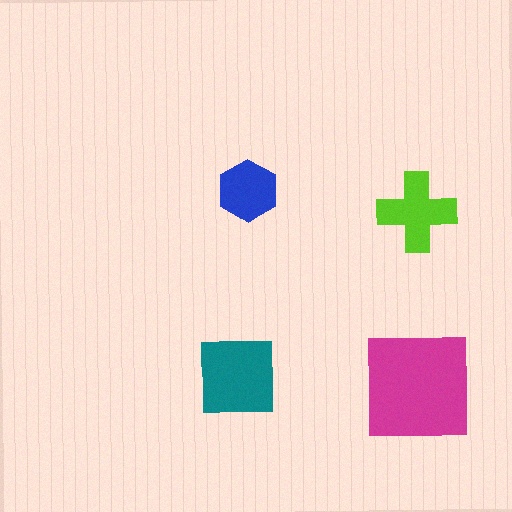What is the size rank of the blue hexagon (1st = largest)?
4th.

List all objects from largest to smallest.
The magenta square, the teal square, the lime cross, the blue hexagon.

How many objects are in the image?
There are 4 objects in the image.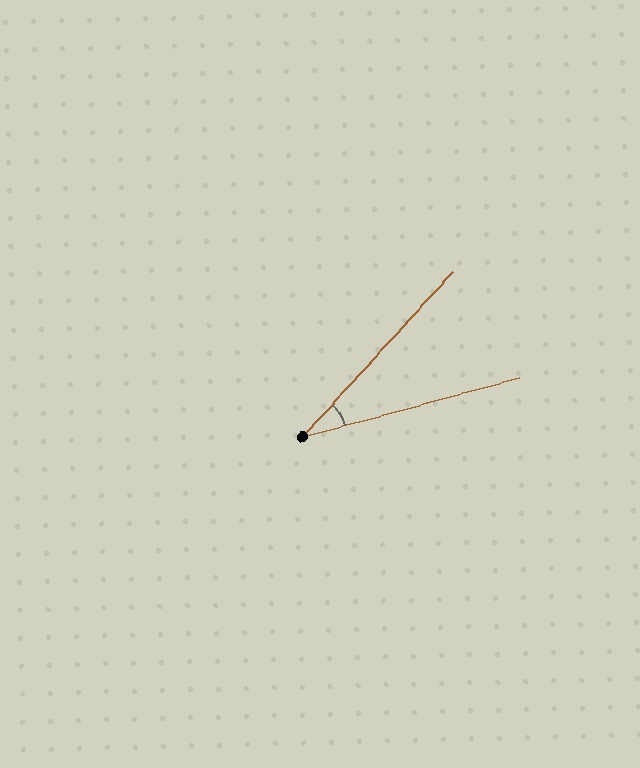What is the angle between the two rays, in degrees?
Approximately 32 degrees.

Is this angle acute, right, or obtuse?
It is acute.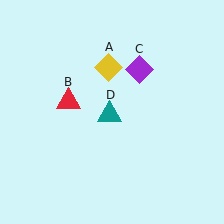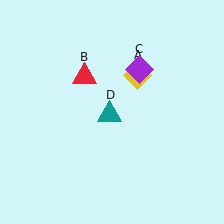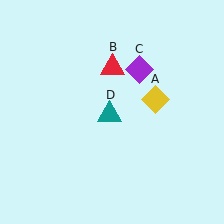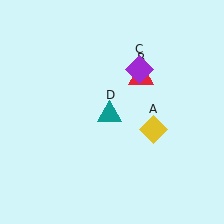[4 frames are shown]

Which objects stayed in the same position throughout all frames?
Purple diamond (object C) and teal triangle (object D) remained stationary.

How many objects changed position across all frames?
2 objects changed position: yellow diamond (object A), red triangle (object B).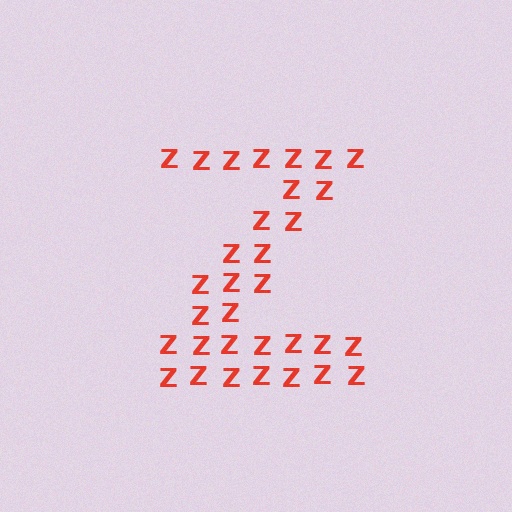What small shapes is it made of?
It is made of small letter Z's.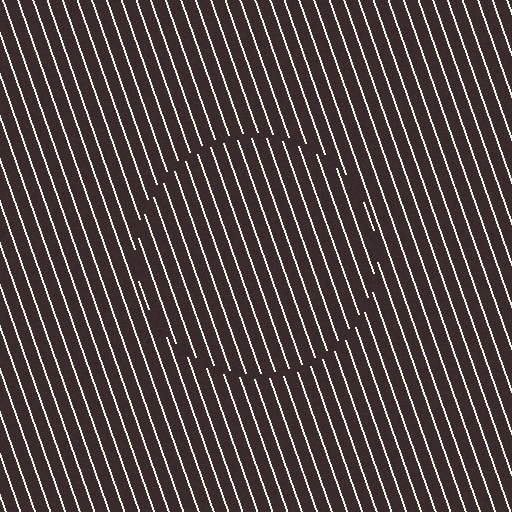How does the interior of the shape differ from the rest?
The interior of the shape contains the same grating, shifted by half a period — the contour is defined by the phase discontinuity where line-ends from the inner and outer gratings abut.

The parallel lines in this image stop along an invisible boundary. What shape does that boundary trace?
An illusory circle. The interior of the shape contains the same grating, shifted by half a period — the contour is defined by the phase discontinuity where line-ends from the inner and outer gratings abut.